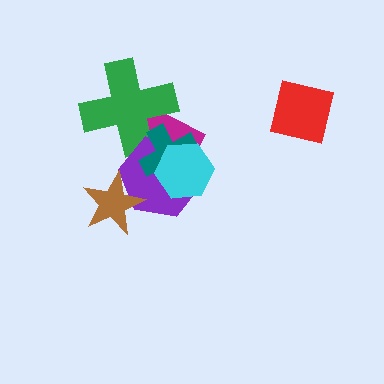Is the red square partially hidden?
No, no other shape covers it.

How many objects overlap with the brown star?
1 object overlaps with the brown star.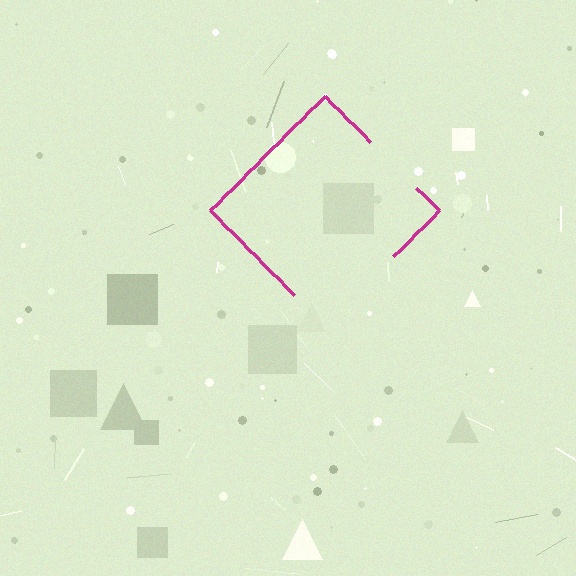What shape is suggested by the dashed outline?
The dashed outline suggests a diamond.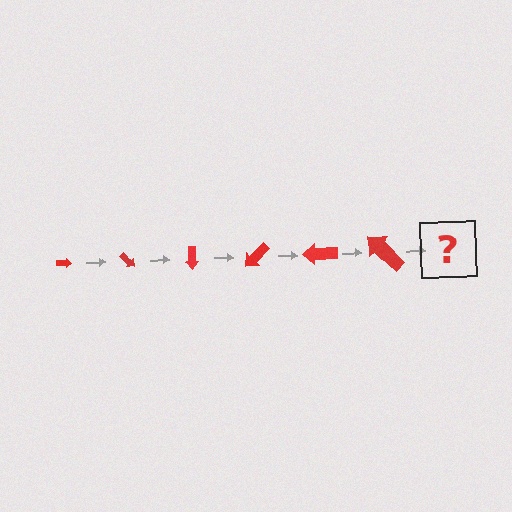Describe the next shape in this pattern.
It should be an arrow, larger than the previous one and rotated 270 degrees from the start.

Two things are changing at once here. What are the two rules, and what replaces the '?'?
The two rules are that the arrow grows larger each step and it rotates 45 degrees each step. The '?' should be an arrow, larger than the previous one and rotated 270 degrees from the start.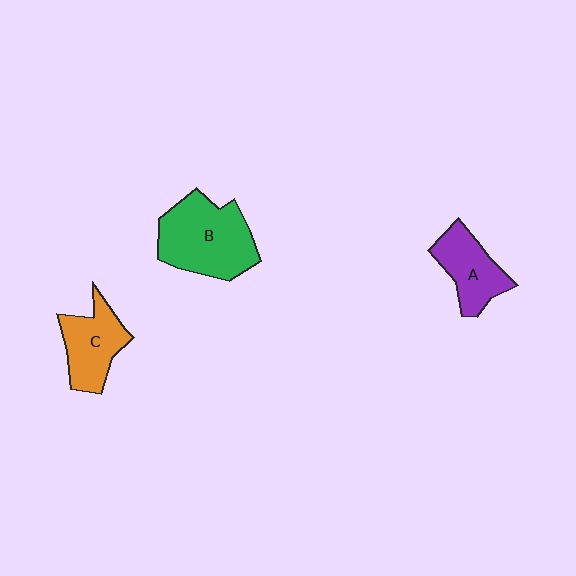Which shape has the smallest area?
Shape A (purple).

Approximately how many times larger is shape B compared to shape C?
Approximately 1.5 times.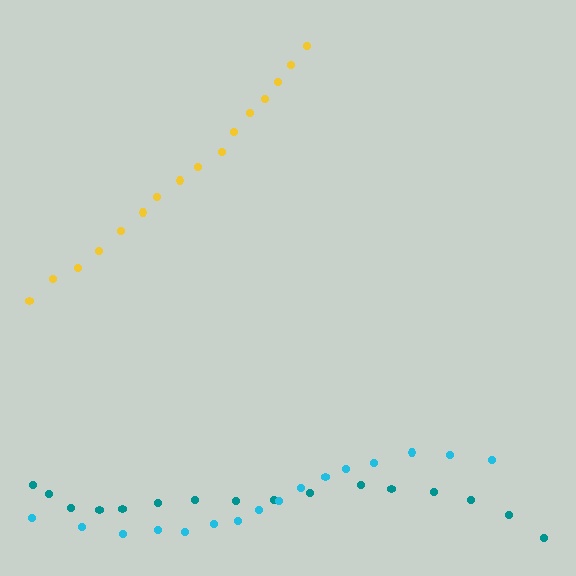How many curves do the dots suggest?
There are 3 distinct paths.